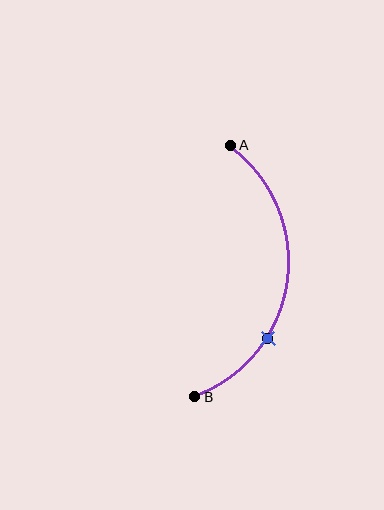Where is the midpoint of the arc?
The arc midpoint is the point on the curve farthest from the straight line joining A and B. It sits to the right of that line.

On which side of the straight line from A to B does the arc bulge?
The arc bulges to the right of the straight line connecting A and B.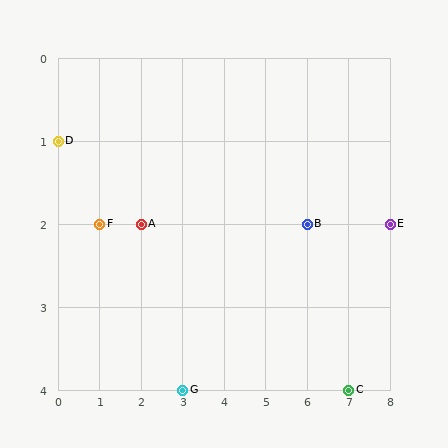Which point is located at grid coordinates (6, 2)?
Point B is at (6, 2).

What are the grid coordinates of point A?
Point A is at grid coordinates (2, 2).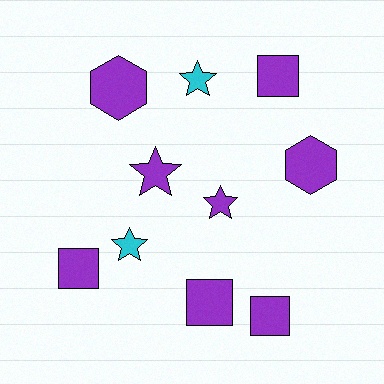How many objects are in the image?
There are 10 objects.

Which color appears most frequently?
Purple, with 8 objects.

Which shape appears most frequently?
Square, with 4 objects.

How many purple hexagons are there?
There are 2 purple hexagons.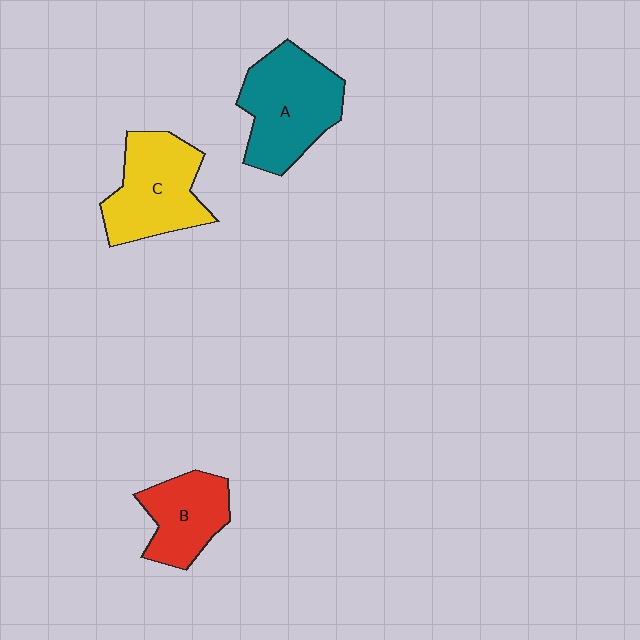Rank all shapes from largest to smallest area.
From largest to smallest: A (teal), C (yellow), B (red).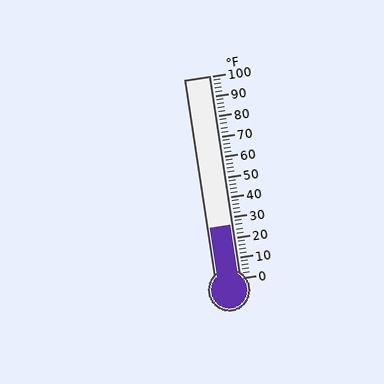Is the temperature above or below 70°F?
The temperature is below 70°F.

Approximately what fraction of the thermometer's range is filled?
The thermometer is filled to approximately 25% of its range.